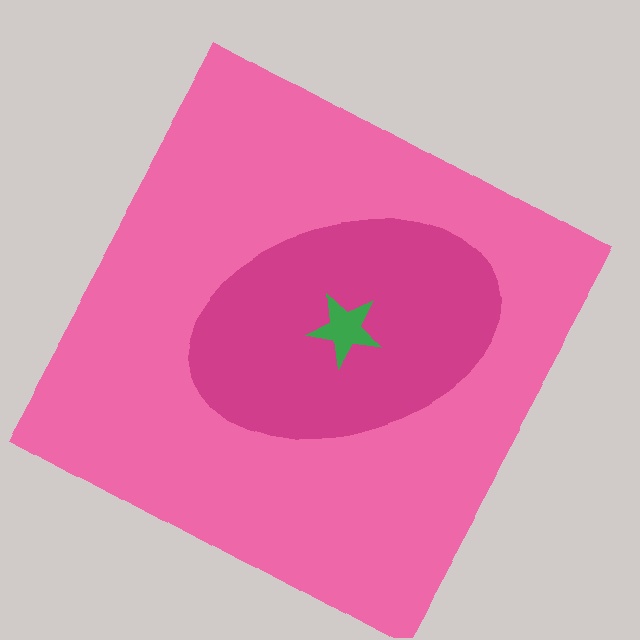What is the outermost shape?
The pink square.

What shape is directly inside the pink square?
The magenta ellipse.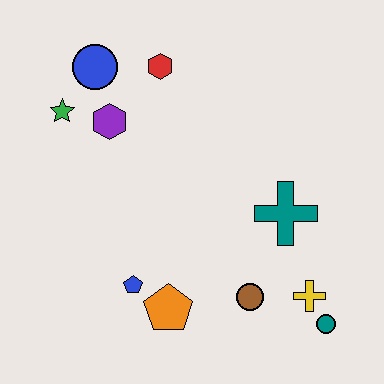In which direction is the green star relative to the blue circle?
The green star is below the blue circle.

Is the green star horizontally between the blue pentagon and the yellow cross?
No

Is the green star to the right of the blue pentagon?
No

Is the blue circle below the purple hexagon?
No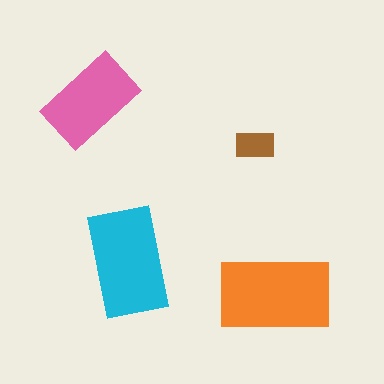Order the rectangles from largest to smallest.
the orange one, the cyan one, the pink one, the brown one.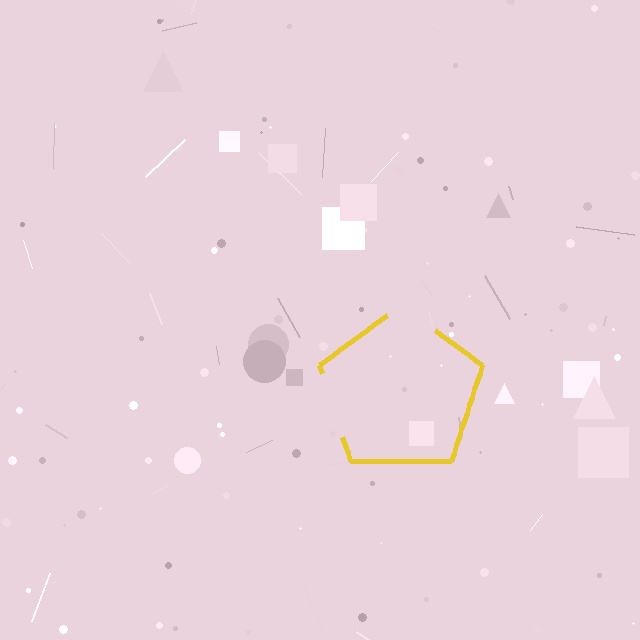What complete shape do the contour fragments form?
The contour fragments form a pentagon.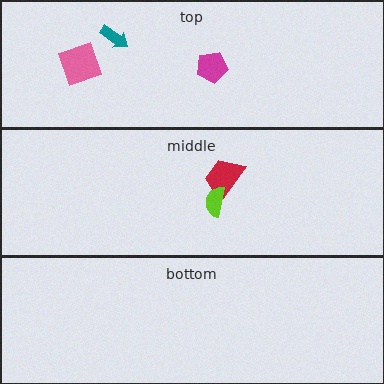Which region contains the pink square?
The top region.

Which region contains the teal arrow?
The top region.